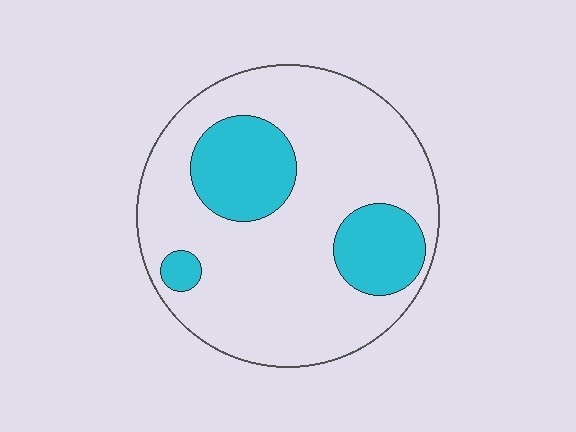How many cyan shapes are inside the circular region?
3.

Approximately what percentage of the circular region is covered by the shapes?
Approximately 25%.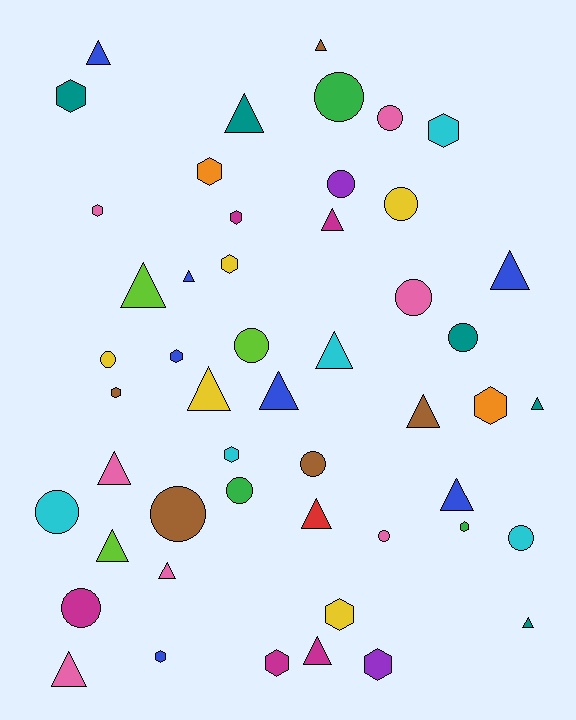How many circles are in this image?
There are 15 circles.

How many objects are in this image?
There are 50 objects.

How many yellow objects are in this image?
There are 5 yellow objects.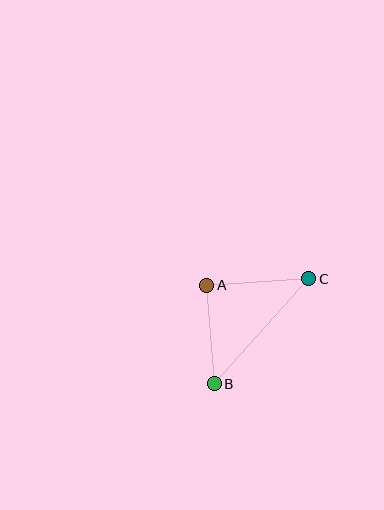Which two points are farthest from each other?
Points B and C are farthest from each other.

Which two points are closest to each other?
Points A and B are closest to each other.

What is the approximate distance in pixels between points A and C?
The distance between A and C is approximately 102 pixels.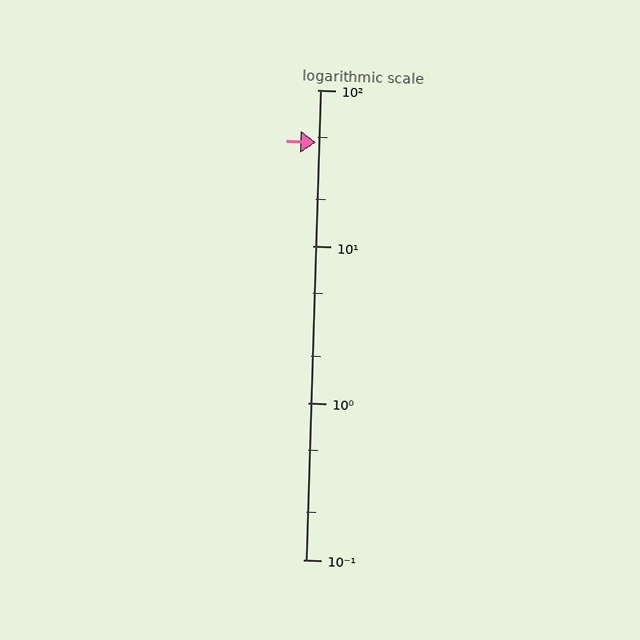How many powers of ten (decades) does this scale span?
The scale spans 3 decades, from 0.1 to 100.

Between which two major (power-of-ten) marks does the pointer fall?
The pointer is between 10 and 100.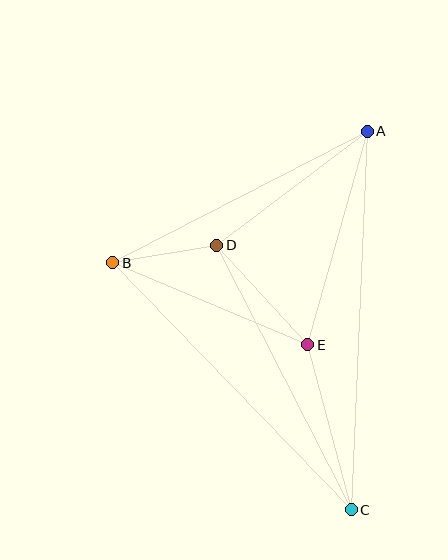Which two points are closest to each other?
Points B and D are closest to each other.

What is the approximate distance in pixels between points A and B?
The distance between A and B is approximately 287 pixels.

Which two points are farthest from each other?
Points A and C are farthest from each other.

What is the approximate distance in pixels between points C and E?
The distance between C and E is approximately 170 pixels.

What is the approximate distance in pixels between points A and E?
The distance between A and E is approximately 222 pixels.